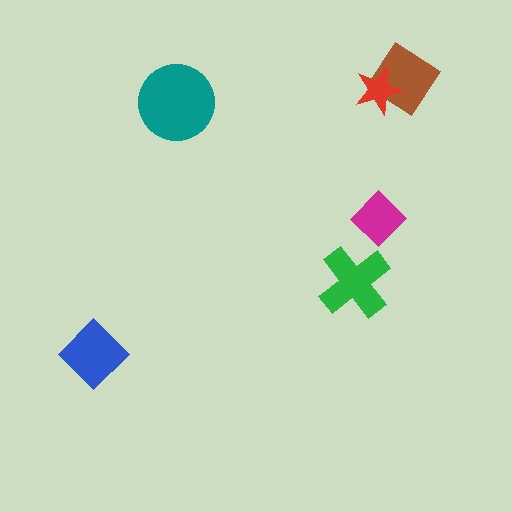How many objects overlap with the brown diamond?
1 object overlaps with the brown diamond.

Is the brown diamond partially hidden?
Yes, it is partially covered by another shape.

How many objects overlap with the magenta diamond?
0 objects overlap with the magenta diamond.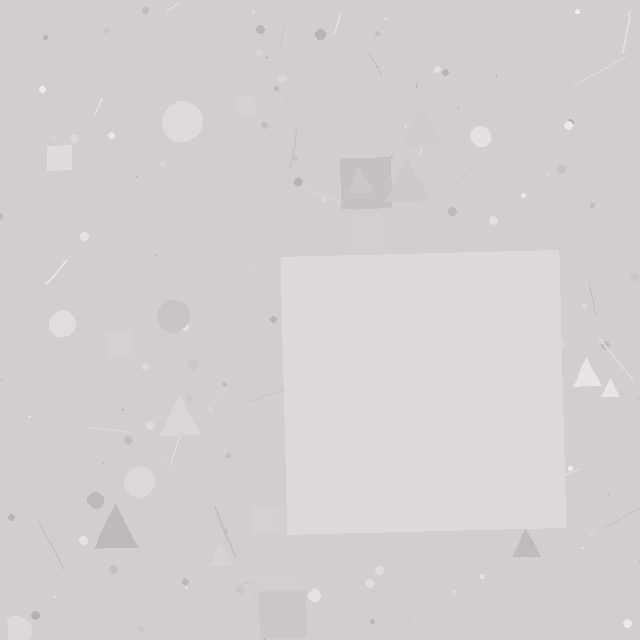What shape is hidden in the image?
A square is hidden in the image.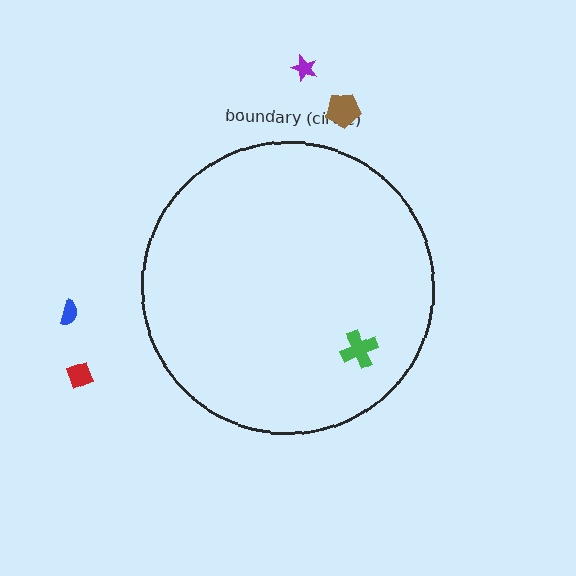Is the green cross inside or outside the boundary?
Inside.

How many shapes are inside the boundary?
1 inside, 4 outside.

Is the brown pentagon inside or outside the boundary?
Outside.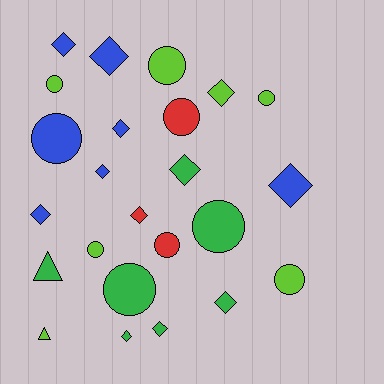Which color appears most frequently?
Green, with 7 objects.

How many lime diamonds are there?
There is 1 lime diamond.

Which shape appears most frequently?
Diamond, with 12 objects.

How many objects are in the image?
There are 24 objects.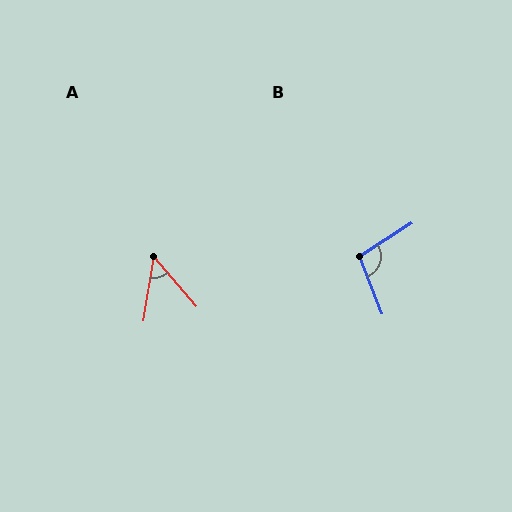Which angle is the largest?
B, at approximately 101 degrees.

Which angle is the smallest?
A, at approximately 49 degrees.